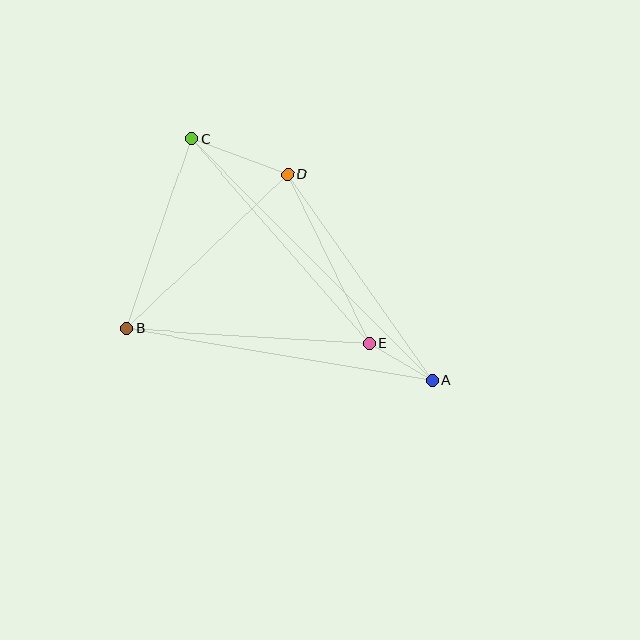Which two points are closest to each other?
Points A and E are closest to each other.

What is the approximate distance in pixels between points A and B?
The distance between A and B is approximately 310 pixels.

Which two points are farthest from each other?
Points A and C are farthest from each other.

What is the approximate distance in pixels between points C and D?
The distance between C and D is approximately 103 pixels.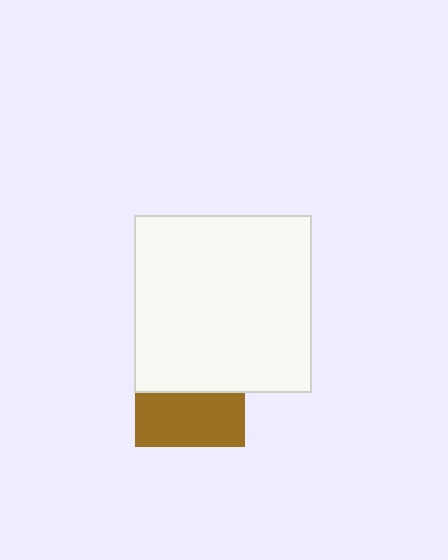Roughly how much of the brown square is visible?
About half of it is visible (roughly 48%).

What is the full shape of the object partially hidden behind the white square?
The partially hidden object is a brown square.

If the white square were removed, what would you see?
You would see the complete brown square.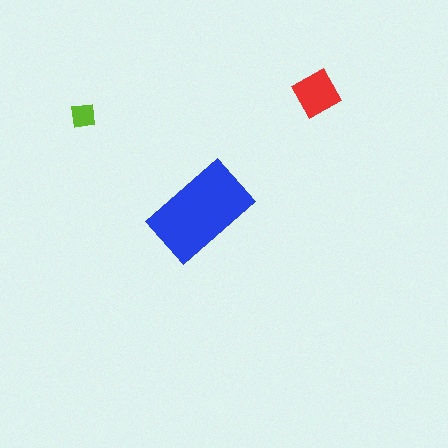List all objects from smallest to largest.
The lime square, the red square, the blue rectangle.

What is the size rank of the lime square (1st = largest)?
3rd.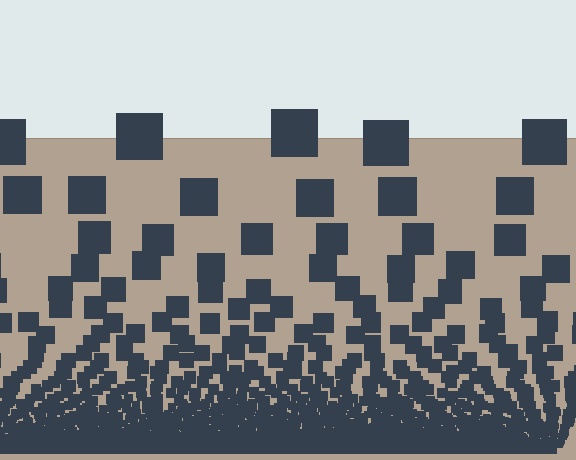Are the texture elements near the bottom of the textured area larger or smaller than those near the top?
Smaller. The gradient is inverted — elements near the bottom are smaller and denser.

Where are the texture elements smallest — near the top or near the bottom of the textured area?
Near the bottom.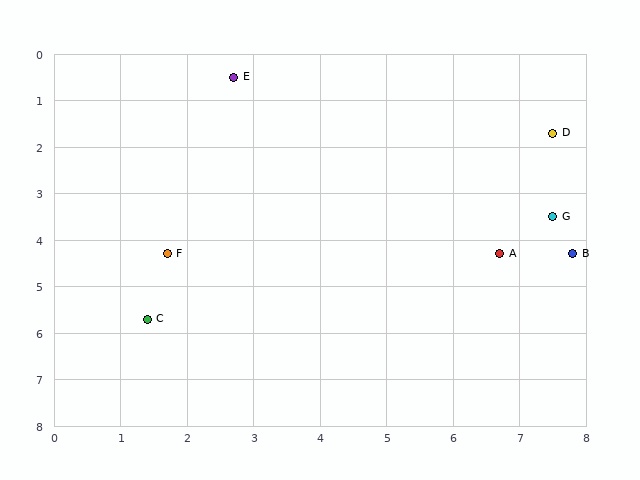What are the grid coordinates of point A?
Point A is at approximately (6.7, 4.3).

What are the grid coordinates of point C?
Point C is at approximately (1.4, 5.7).